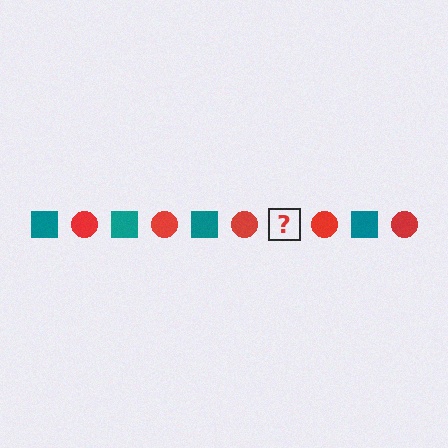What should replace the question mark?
The question mark should be replaced with a teal square.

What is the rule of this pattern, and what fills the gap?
The rule is that the pattern alternates between teal square and red circle. The gap should be filled with a teal square.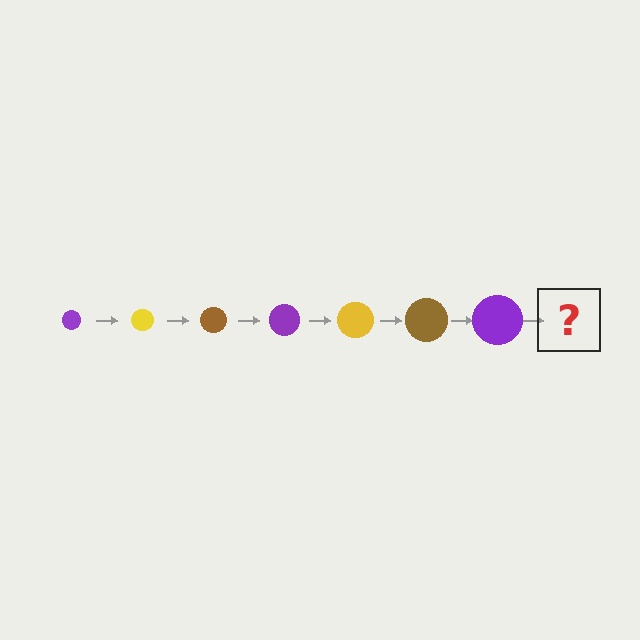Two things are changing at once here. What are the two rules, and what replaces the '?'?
The two rules are that the circle grows larger each step and the color cycles through purple, yellow, and brown. The '?' should be a yellow circle, larger than the previous one.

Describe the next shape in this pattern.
It should be a yellow circle, larger than the previous one.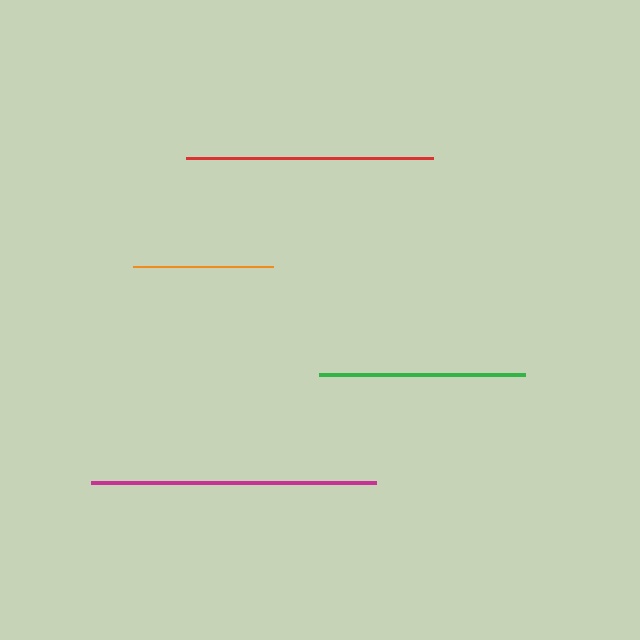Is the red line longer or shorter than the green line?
The red line is longer than the green line.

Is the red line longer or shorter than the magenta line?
The magenta line is longer than the red line.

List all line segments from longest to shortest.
From longest to shortest: magenta, red, green, orange.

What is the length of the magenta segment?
The magenta segment is approximately 284 pixels long.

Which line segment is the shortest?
The orange line is the shortest at approximately 140 pixels.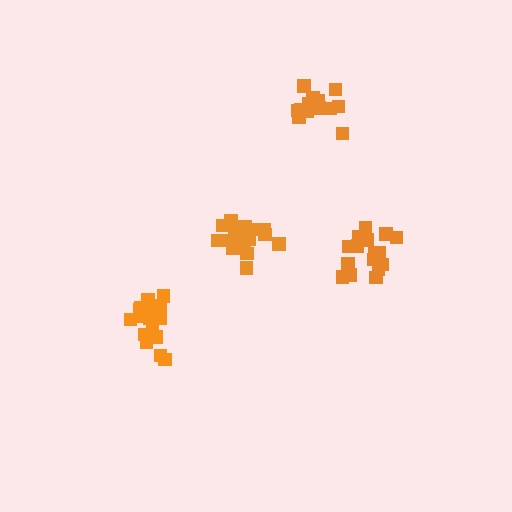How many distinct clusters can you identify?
There are 4 distinct clusters.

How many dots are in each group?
Group 1: 18 dots, Group 2: 17 dots, Group 3: 19 dots, Group 4: 15 dots (69 total).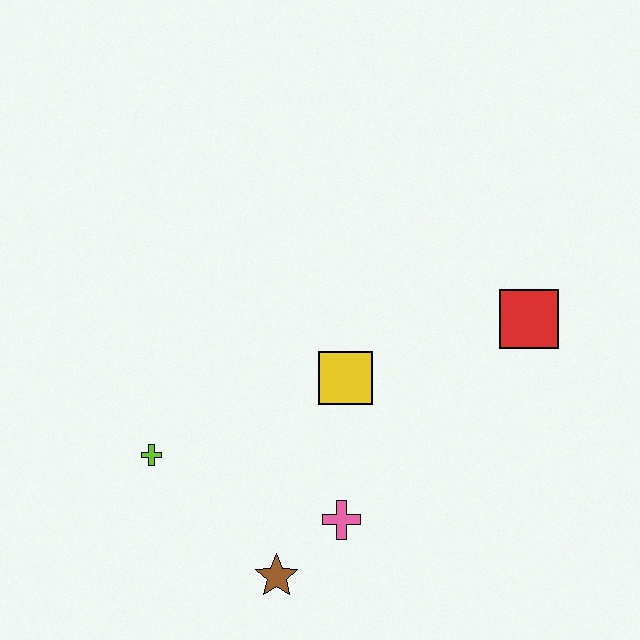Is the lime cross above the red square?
No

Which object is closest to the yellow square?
The pink cross is closest to the yellow square.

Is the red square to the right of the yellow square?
Yes